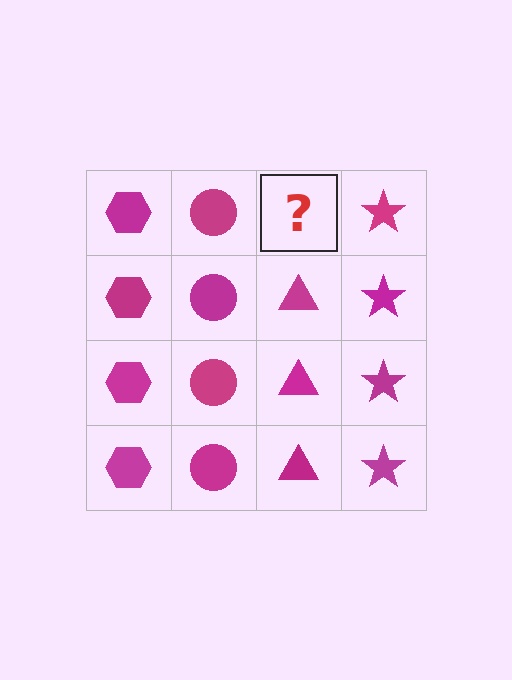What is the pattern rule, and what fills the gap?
The rule is that each column has a consistent shape. The gap should be filled with a magenta triangle.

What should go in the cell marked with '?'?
The missing cell should contain a magenta triangle.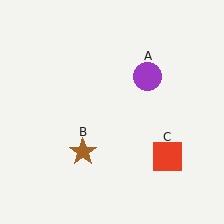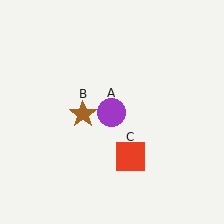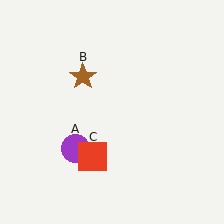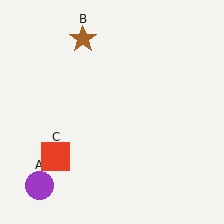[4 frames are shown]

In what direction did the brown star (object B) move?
The brown star (object B) moved up.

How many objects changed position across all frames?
3 objects changed position: purple circle (object A), brown star (object B), red square (object C).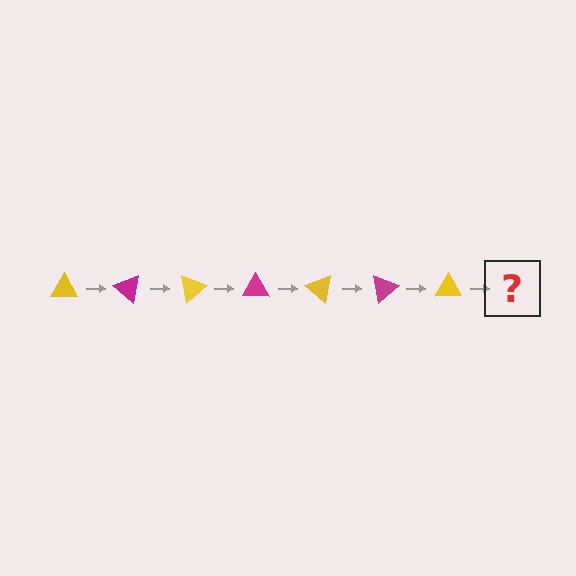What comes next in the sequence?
The next element should be a magenta triangle, rotated 280 degrees from the start.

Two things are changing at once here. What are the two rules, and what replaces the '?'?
The two rules are that it rotates 40 degrees each step and the color cycles through yellow and magenta. The '?' should be a magenta triangle, rotated 280 degrees from the start.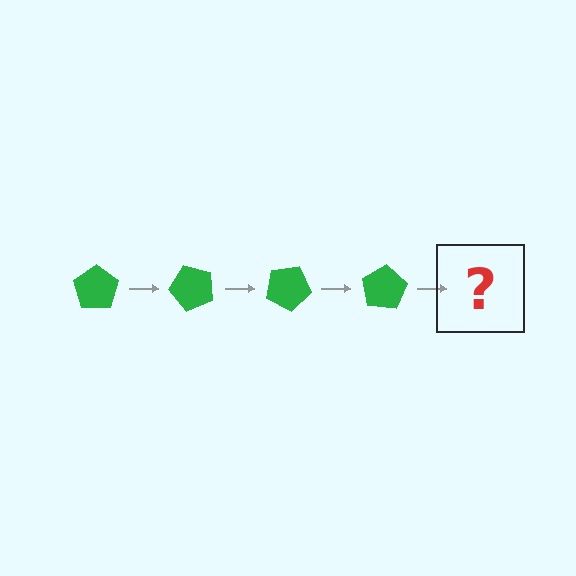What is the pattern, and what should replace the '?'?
The pattern is that the pentagon rotates 50 degrees each step. The '?' should be a green pentagon rotated 200 degrees.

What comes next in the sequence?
The next element should be a green pentagon rotated 200 degrees.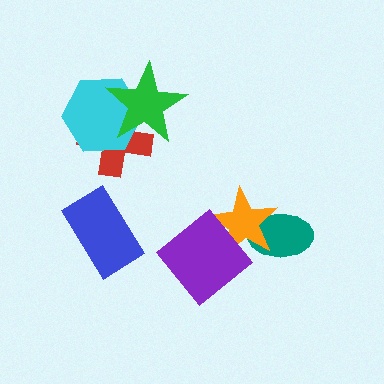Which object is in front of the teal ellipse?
The orange star is in front of the teal ellipse.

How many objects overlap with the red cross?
2 objects overlap with the red cross.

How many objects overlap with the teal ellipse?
1 object overlaps with the teal ellipse.